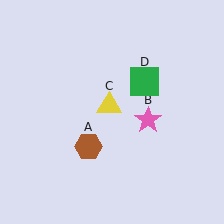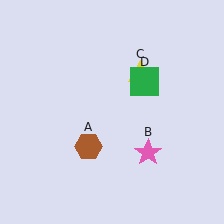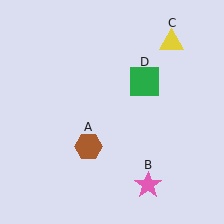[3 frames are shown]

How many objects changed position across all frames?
2 objects changed position: pink star (object B), yellow triangle (object C).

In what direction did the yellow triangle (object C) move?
The yellow triangle (object C) moved up and to the right.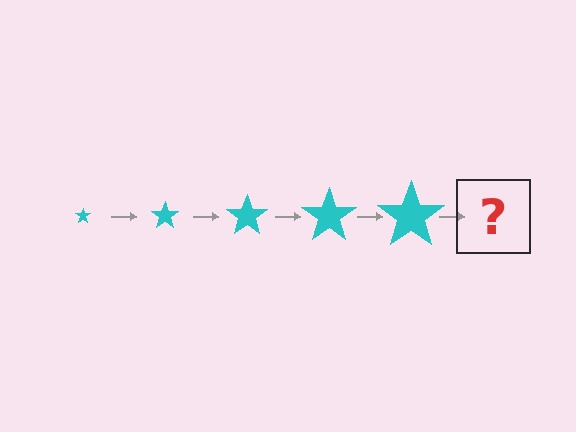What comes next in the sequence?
The next element should be a cyan star, larger than the previous one.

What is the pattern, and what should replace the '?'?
The pattern is that the star gets progressively larger each step. The '?' should be a cyan star, larger than the previous one.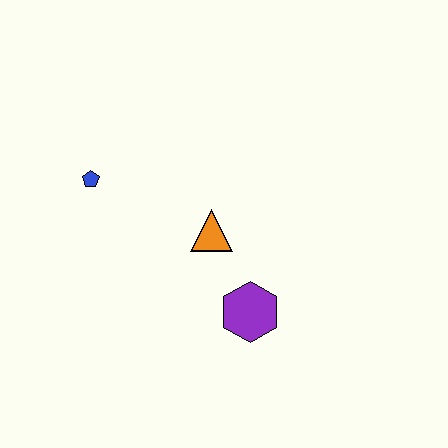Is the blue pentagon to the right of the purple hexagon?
No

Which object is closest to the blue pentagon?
The orange triangle is closest to the blue pentagon.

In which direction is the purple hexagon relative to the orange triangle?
The purple hexagon is below the orange triangle.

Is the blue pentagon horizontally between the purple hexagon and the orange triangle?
No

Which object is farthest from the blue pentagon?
The purple hexagon is farthest from the blue pentagon.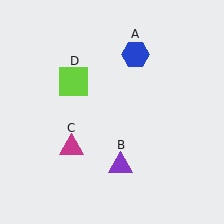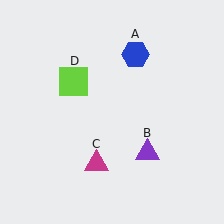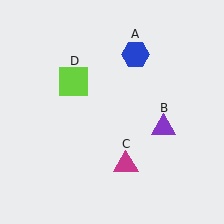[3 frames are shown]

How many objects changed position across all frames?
2 objects changed position: purple triangle (object B), magenta triangle (object C).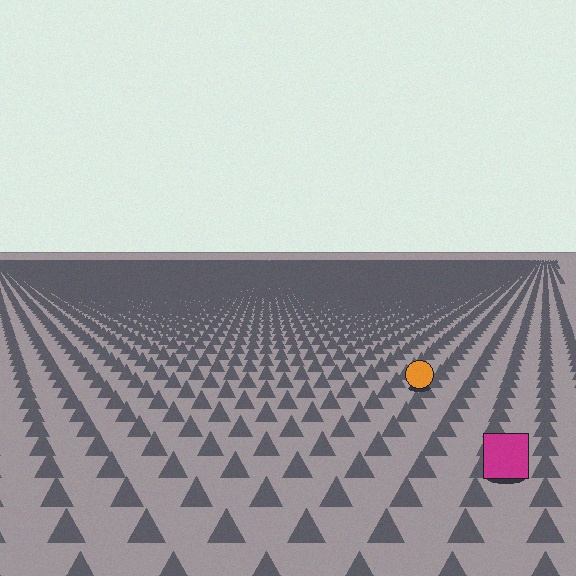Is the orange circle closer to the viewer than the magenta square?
No. The magenta square is closer — you can tell from the texture gradient: the ground texture is coarser near it.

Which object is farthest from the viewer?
The orange circle is farthest from the viewer. It appears smaller and the ground texture around it is denser.